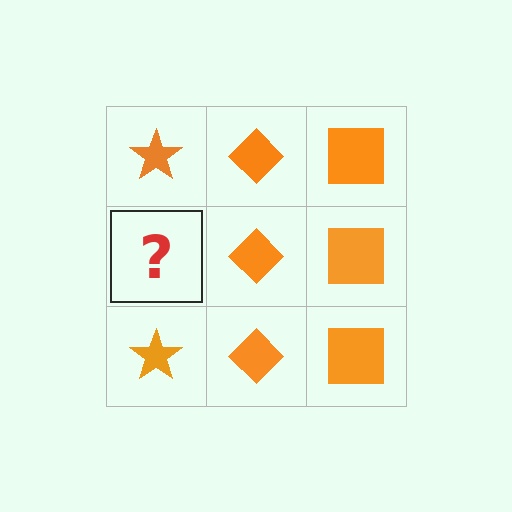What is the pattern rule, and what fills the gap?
The rule is that each column has a consistent shape. The gap should be filled with an orange star.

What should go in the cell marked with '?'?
The missing cell should contain an orange star.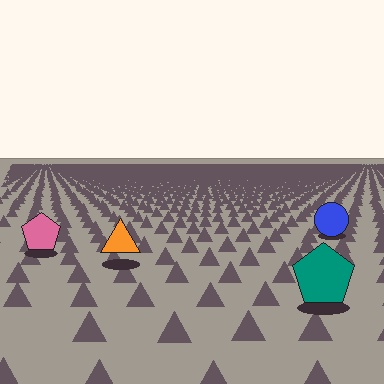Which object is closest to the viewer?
The teal pentagon is closest. The texture marks near it are larger and more spread out.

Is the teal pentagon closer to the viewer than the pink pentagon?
Yes. The teal pentagon is closer — you can tell from the texture gradient: the ground texture is coarser near it.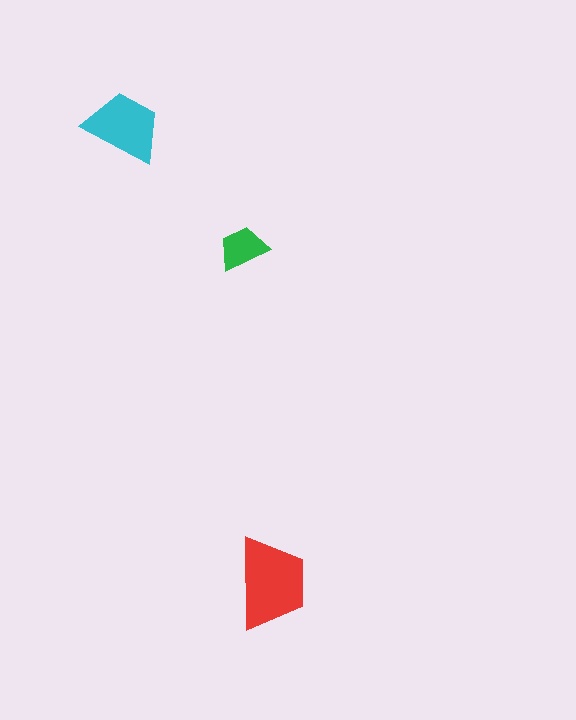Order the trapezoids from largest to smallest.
the red one, the cyan one, the green one.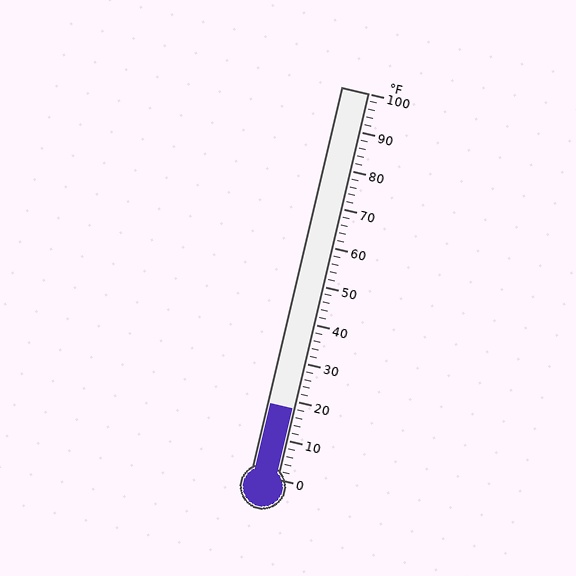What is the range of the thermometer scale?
The thermometer scale ranges from 0°F to 100°F.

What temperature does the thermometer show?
The thermometer shows approximately 18°F.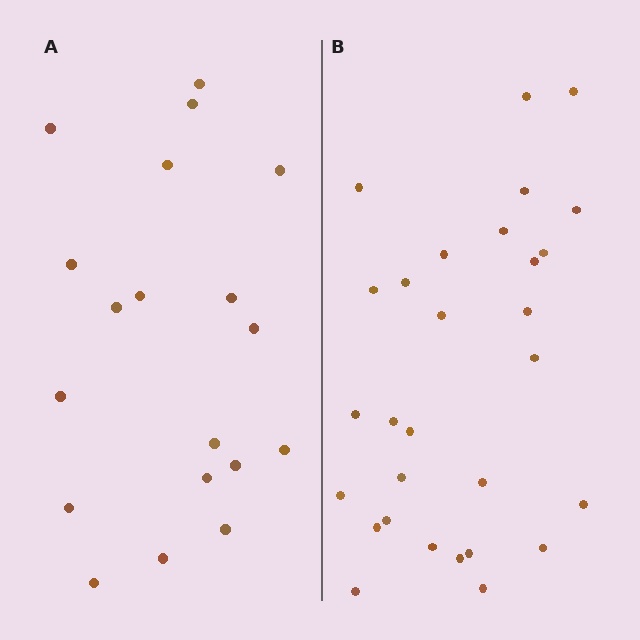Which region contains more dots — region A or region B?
Region B (the right region) has more dots.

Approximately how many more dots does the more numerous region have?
Region B has roughly 10 or so more dots than region A.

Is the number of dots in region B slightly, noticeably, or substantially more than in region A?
Region B has substantially more. The ratio is roughly 1.5 to 1.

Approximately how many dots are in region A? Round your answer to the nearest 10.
About 20 dots. (The exact count is 19, which rounds to 20.)